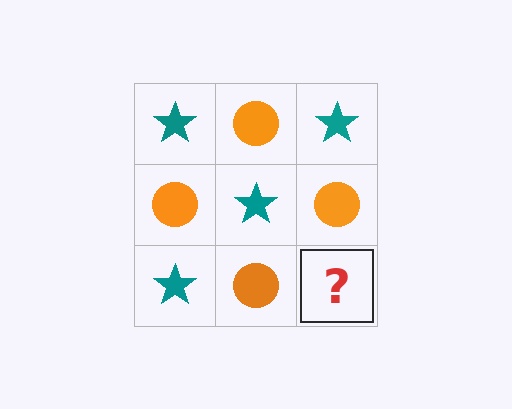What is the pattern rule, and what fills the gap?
The rule is that it alternates teal star and orange circle in a checkerboard pattern. The gap should be filled with a teal star.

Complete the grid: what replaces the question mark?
The question mark should be replaced with a teal star.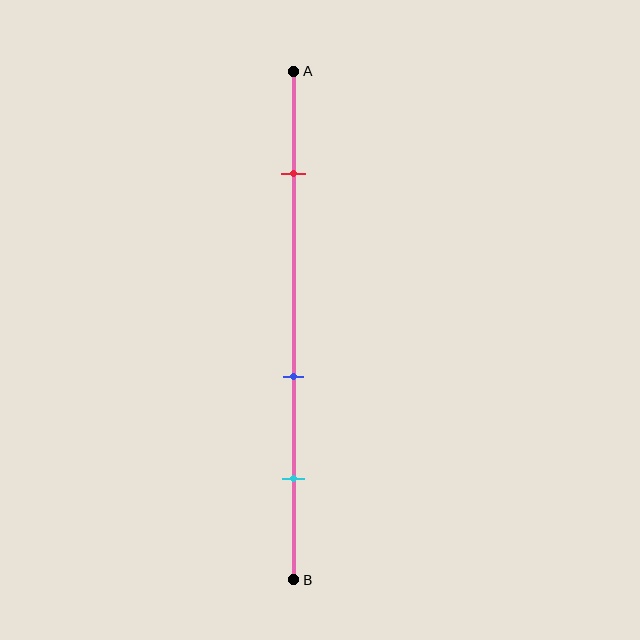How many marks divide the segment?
There are 3 marks dividing the segment.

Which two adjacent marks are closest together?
The blue and cyan marks are the closest adjacent pair.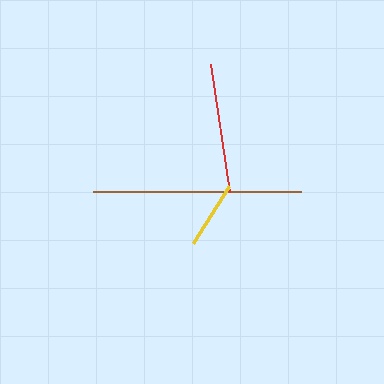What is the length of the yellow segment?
The yellow segment is approximately 67 pixels long.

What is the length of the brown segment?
The brown segment is approximately 208 pixels long.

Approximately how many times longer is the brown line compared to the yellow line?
The brown line is approximately 3.1 times the length of the yellow line.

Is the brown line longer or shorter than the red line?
The brown line is longer than the red line.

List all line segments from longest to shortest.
From longest to shortest: brown, red, yellow.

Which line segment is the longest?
The brown line is the longest at approximately 208 pixels.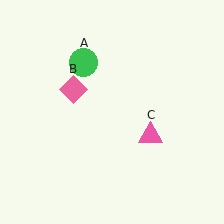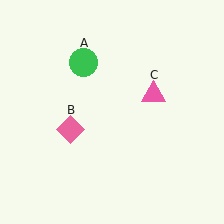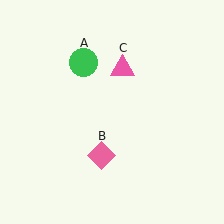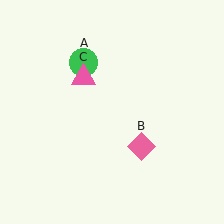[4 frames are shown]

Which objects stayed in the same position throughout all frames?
Green circle (object A) remained stationary.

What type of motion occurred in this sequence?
The pink diamond (object B), pink triangle (object C) rotated counterclockwise around the center of the scene.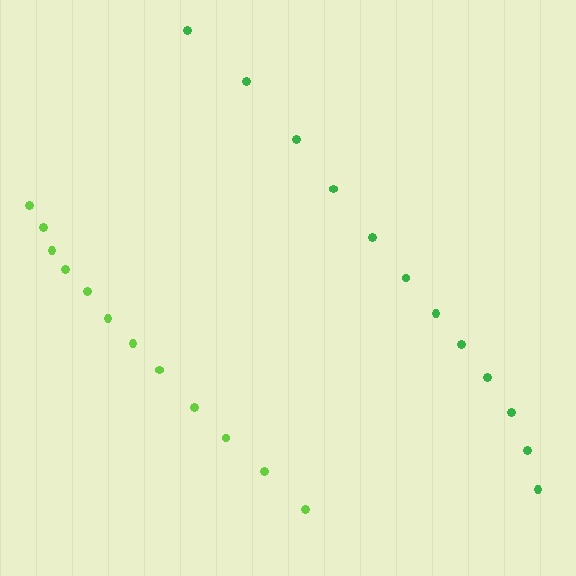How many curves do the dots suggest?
There are 2 distinct paths.